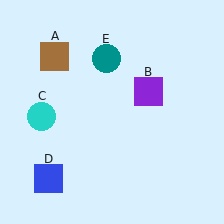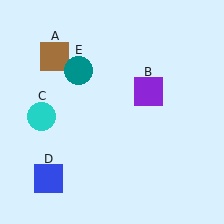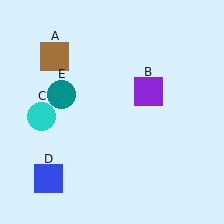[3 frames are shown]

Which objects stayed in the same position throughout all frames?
Brown square (object A) and purple square (object B) and cyan circle (object C) and blue square (object D) remained stationary.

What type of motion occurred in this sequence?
The teal circle (object E) rotated counterclockwise around the center of the scene.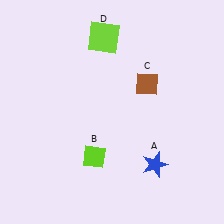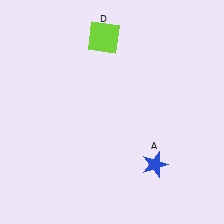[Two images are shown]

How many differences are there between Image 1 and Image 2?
There are 2 differences between the two images.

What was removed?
The brown diamond (C), the lime diamond (B) were removed in Image 2.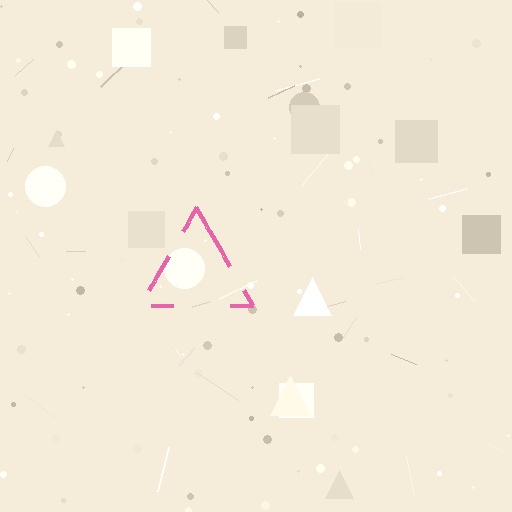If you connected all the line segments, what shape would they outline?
They would outline a triangle.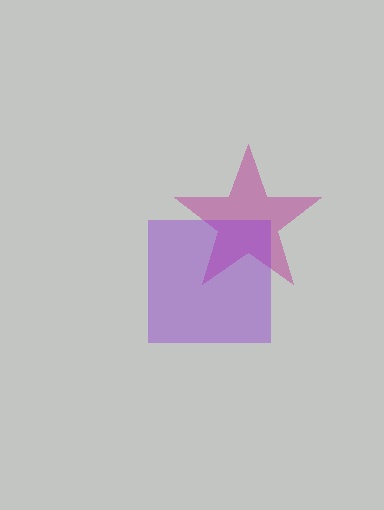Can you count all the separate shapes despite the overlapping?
Yes, there are 2 separate shapes.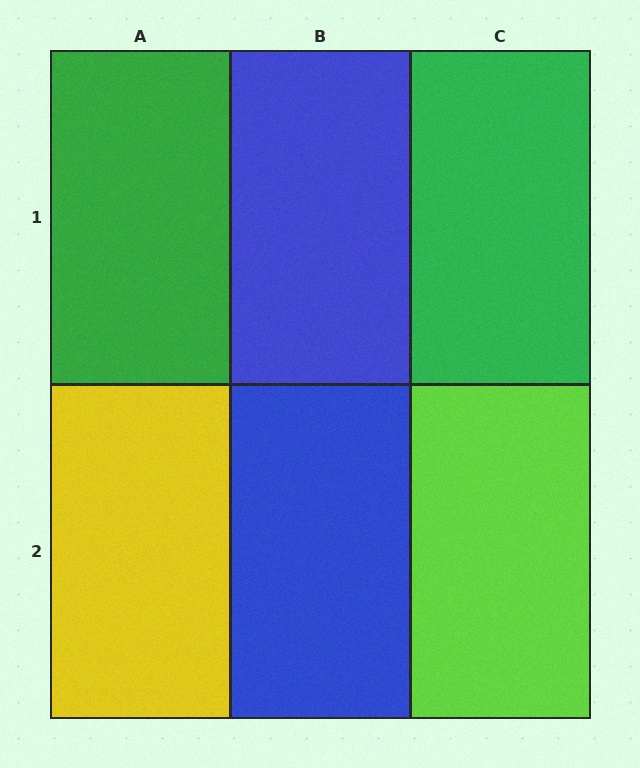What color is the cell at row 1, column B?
Blue.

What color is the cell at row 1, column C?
Green.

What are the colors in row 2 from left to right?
Yellow, blue, lime.